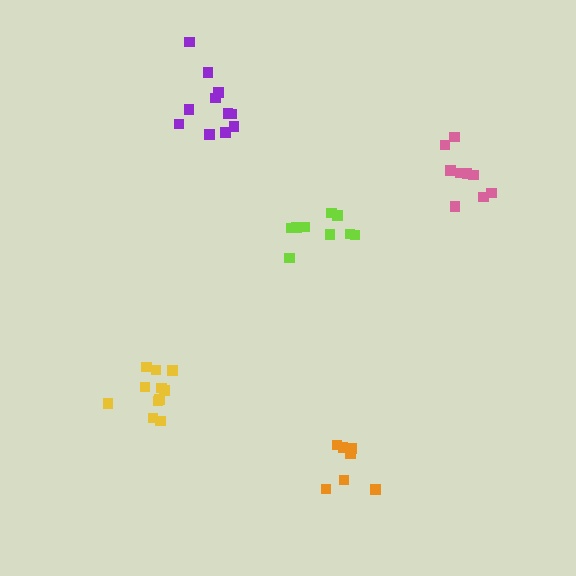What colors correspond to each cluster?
The clusters are colored: purple, pink, lime, orange, yellow.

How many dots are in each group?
Group 1: 11 dots, Group 2: 9 dots, Group 3: 9 dots, Group 4: 7 dots, Group 5: 11 dots (47 total).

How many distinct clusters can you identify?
There are 5 distinct clusters.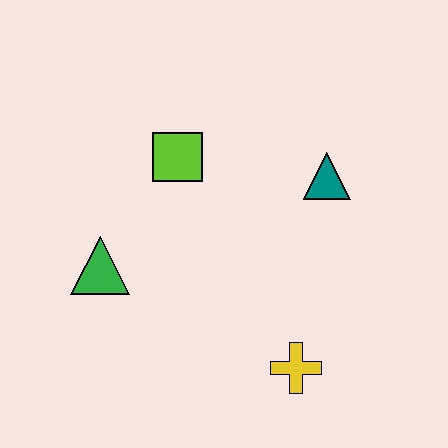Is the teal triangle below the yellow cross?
No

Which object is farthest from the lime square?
The yellow cross is farthest from the lime square.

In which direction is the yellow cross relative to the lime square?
The yellow cross is below the lime square.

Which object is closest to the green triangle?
The lime square is closest to the green triangle.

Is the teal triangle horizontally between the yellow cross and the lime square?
No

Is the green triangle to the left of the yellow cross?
Yes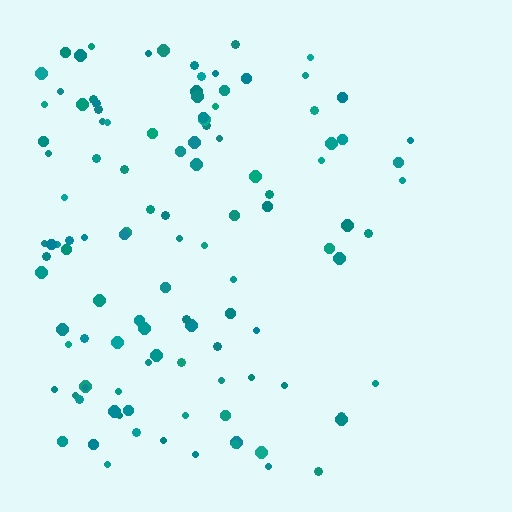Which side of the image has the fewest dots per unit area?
The right.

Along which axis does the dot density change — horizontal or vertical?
Horizontal.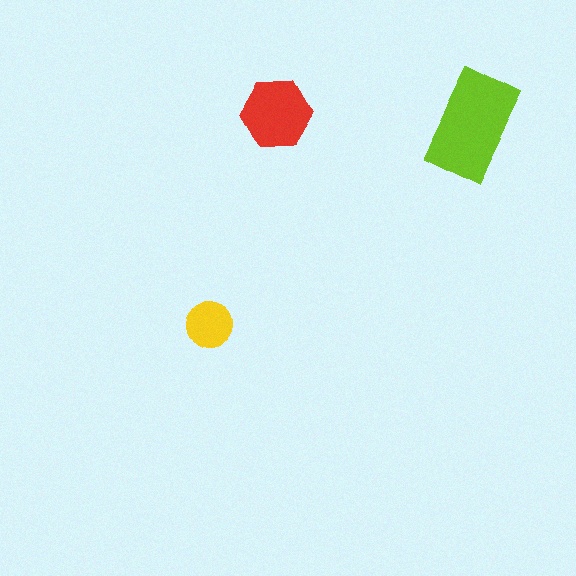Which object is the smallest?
The yellow circle.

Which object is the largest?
The lime rectangle.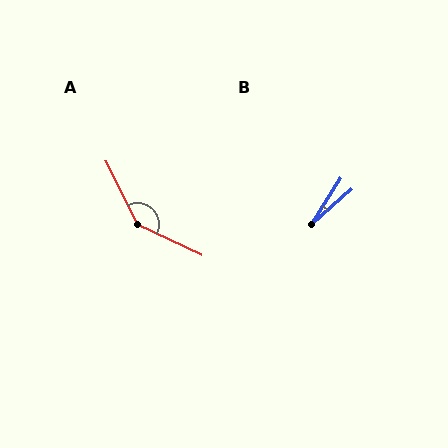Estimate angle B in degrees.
Approximately 17 degrees.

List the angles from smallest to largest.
B (17°), A (141°).